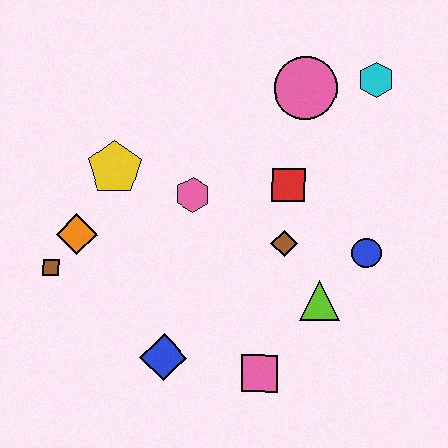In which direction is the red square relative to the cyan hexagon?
The red square is below the cyan hexagon.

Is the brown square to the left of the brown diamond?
Yes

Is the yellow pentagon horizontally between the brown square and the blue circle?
Yes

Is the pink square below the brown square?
Yes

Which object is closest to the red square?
The brown diamond is closest to the red square.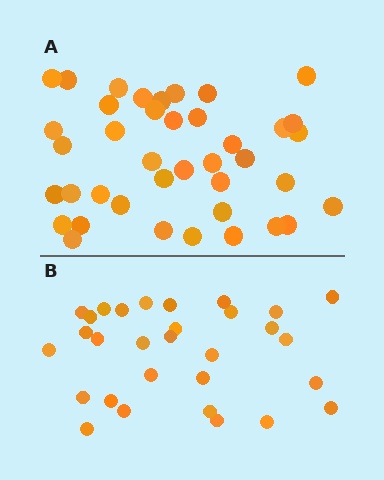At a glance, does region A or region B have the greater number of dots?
Region A (the top region) has more dots.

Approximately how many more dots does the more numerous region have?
Region A has roughly 10 or so more dots than region B.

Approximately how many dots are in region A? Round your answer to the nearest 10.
About 40 dots.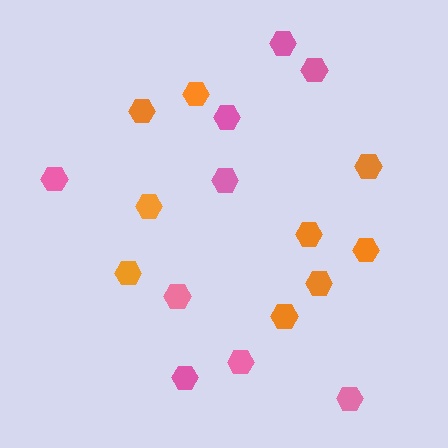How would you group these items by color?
There are 2 groups: one group of pink hexagons (9) and one group of orange hexagons (9).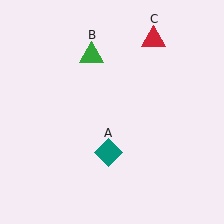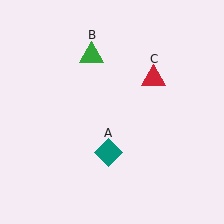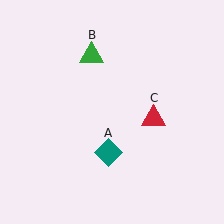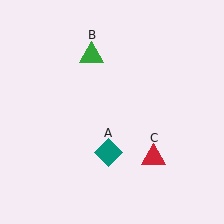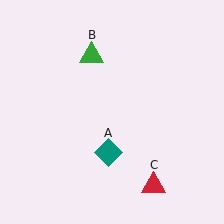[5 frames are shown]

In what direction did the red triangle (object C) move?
The red triangle (object C) moved down.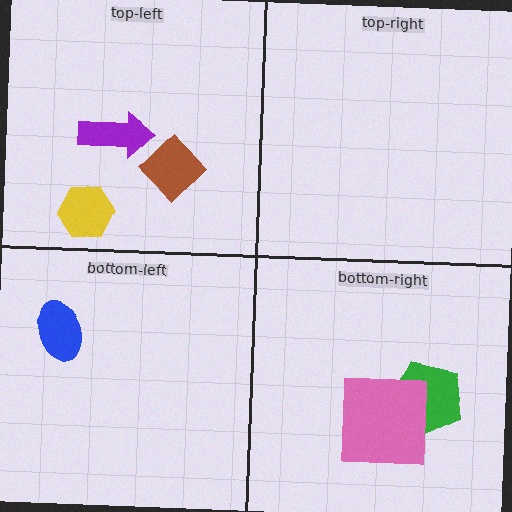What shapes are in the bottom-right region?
The green pentagon, the pink square.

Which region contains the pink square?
The bottom-right region.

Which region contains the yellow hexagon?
The top-left region.